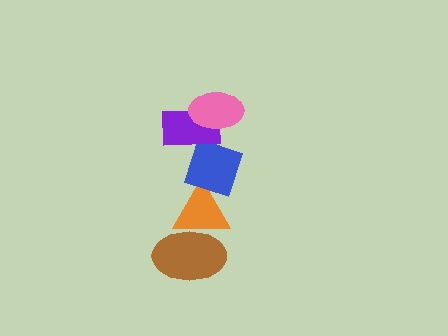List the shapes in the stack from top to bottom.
From top to bottom: the pink ellipse, the purple rectangle, the blue diamond, the orange triangle, the brown ellipse.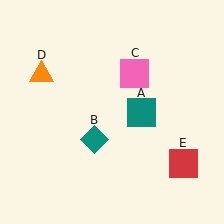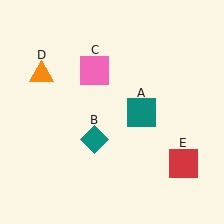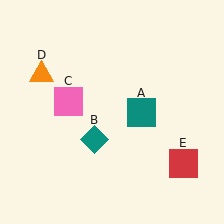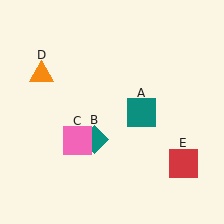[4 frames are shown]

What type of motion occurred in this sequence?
The pink square (object C) rotated counterclockwise around the center of the scene.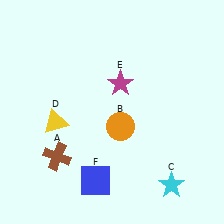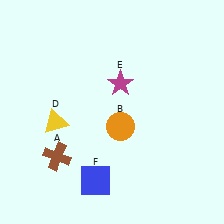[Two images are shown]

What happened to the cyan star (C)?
The cyan star (C) was removed in Image 2. It was in the bottom-right area of Image 1.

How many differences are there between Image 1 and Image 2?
There is 1 difference between the two images.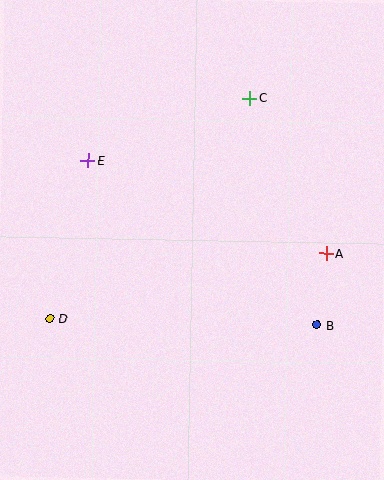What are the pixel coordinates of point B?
Point B is at (317, 325).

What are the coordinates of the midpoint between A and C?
The midpoint between A and C is at (288, 176).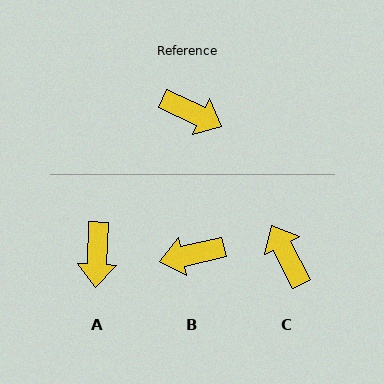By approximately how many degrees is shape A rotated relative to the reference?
Approximately 68 degrees clockwise.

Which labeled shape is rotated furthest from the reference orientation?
B, about 143 degrees away.